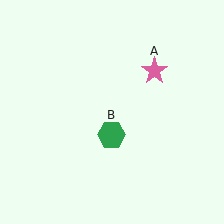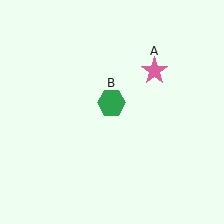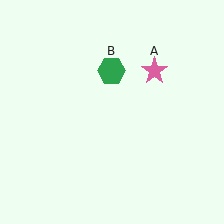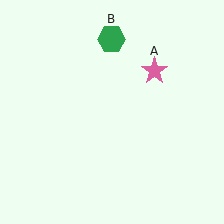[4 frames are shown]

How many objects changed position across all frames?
1 object changed position: green hexagon (object B).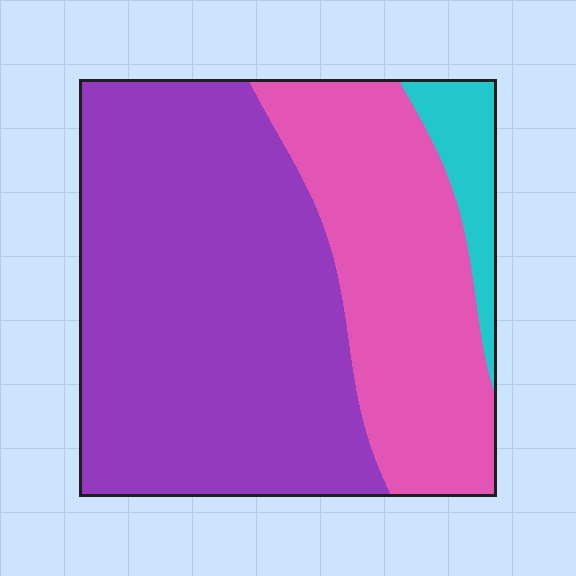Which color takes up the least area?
Cyan, at roughly 5%.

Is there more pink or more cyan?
Pink.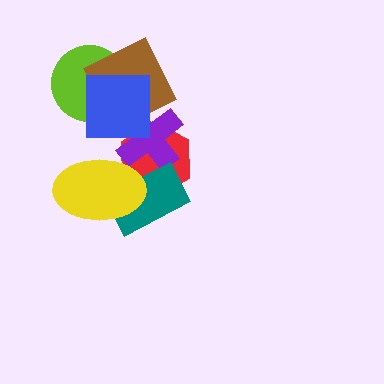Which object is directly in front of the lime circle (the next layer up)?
The brown square is directly in front of the lime circle.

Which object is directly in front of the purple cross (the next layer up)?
The brown square is directly in front of the purple cross.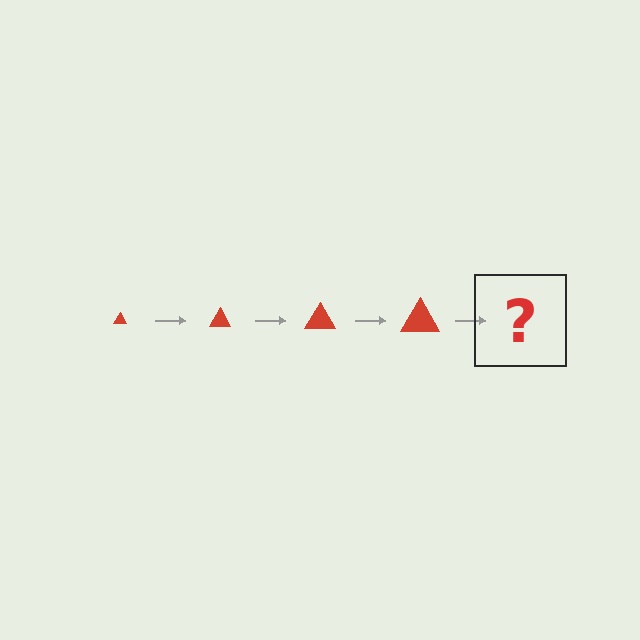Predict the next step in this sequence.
The next step is a red triangle, larger than the previous one.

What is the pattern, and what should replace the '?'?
The pattern is that the triangle gets progressively larger each step. The '?' should be a red triangle, larger than the previous one.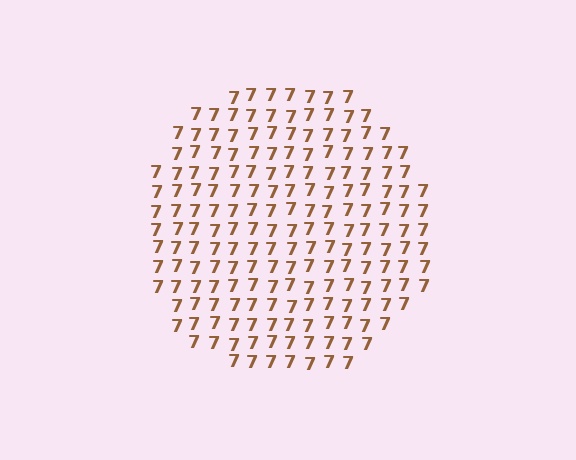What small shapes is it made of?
It is made of small digit 7's.